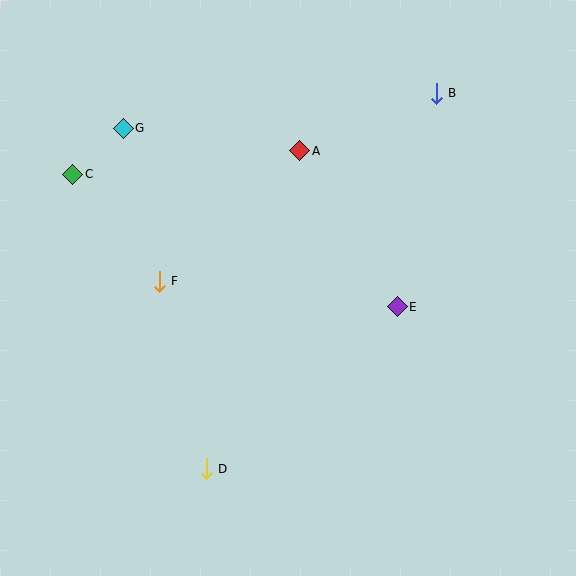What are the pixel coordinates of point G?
Point G is at (123, 128).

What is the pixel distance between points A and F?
The distance between A and F is 192 pixels.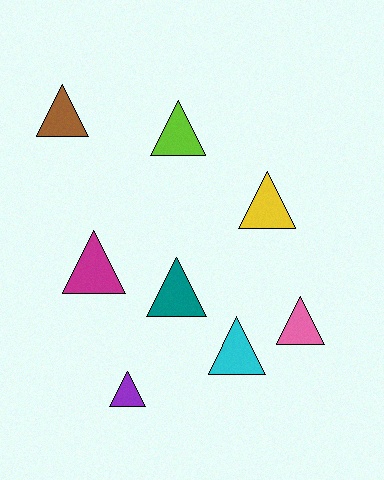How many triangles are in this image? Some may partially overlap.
There are 8 triangles.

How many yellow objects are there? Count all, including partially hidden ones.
There is 1 yellow object.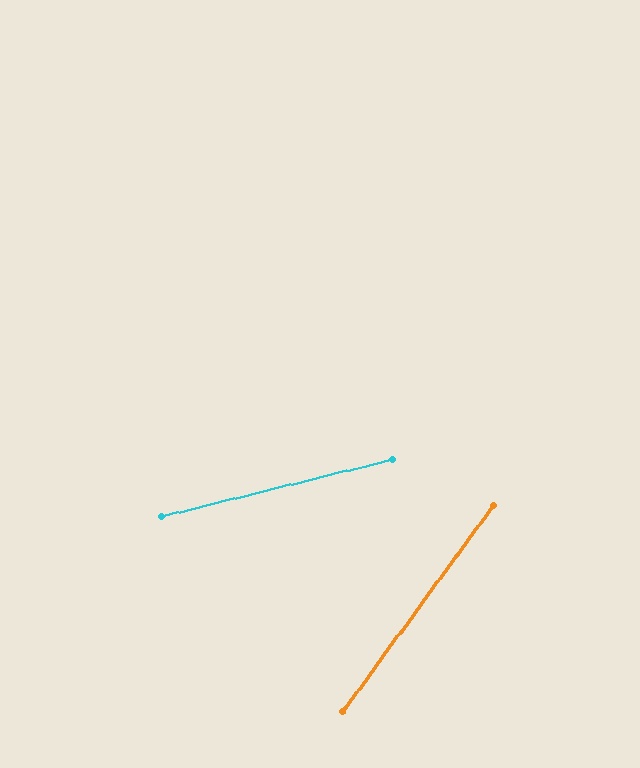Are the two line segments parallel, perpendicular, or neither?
Neither parallel nor perpendicular — they differ by about 40°.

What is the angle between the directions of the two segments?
Approximately 40 degrees.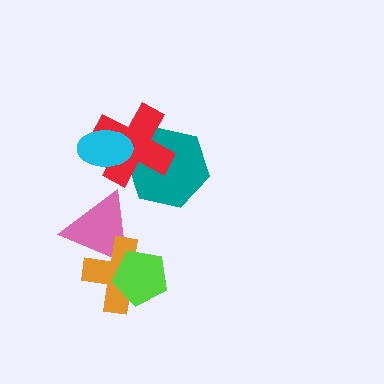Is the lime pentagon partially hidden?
No, no other shape covers it.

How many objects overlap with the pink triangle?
2 objects overlap with the pink triangle.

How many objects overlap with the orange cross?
2 objects overlap with the orange cross.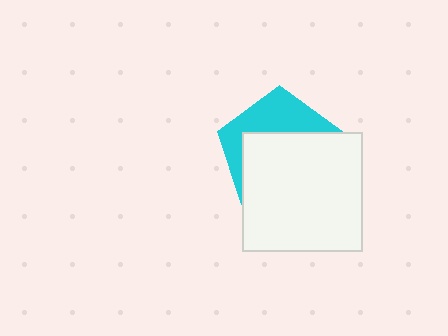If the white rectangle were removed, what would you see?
You would see the complete cyan pentagon.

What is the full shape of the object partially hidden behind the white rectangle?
The partially hidden object is a cyan pentagon.